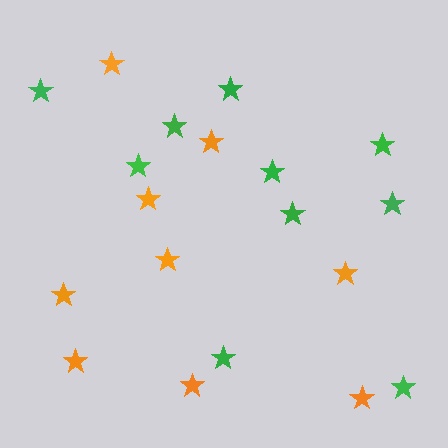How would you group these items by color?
There are 2 groups: one group of orange stars (9) and one group of green stars (10).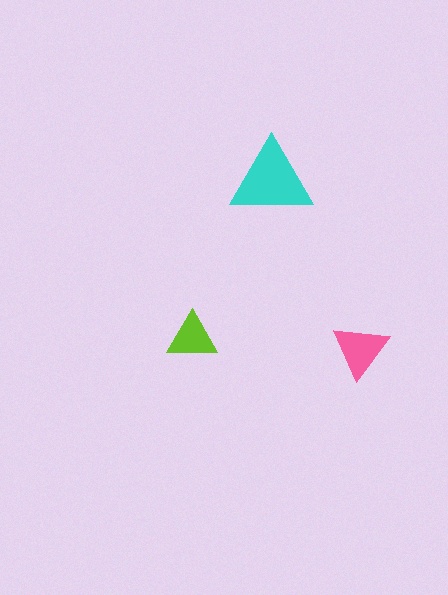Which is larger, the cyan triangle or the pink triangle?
The cyan one.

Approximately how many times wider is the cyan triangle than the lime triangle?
About 1.5 times wider.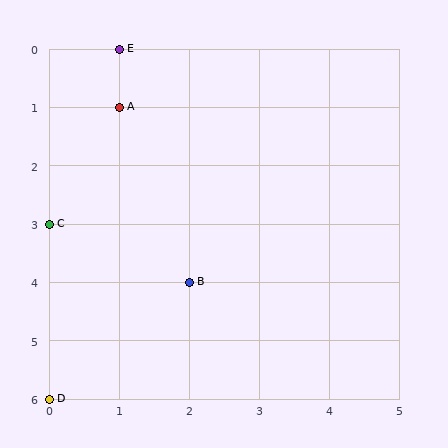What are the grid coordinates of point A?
Point A is at grid coordinates (1, 1).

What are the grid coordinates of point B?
Point B is at grid coordinates (2, 4).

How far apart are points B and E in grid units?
Points B and E are 1 column and 4 rows apart (about 4.1 grid units diagonally).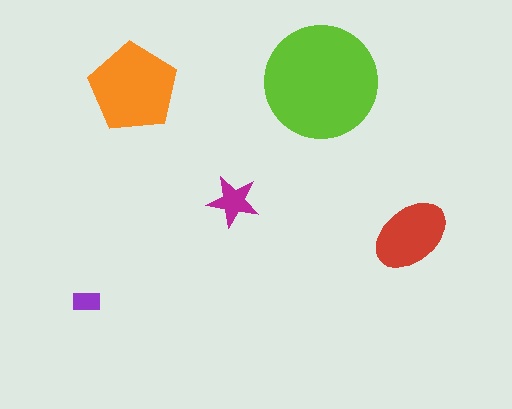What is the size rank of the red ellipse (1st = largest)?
3rd.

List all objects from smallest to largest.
The purple rectangle, the magenta star, the red ellipse, the orange pentagon, the lime circle.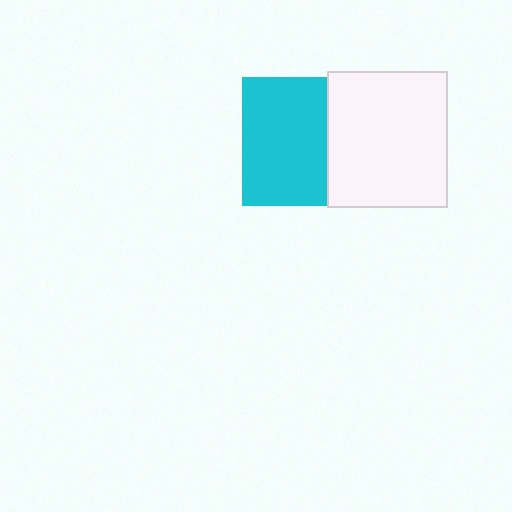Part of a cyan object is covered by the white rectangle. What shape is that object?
It is a square.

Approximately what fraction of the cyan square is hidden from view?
Roughly 33% of the cyan square is hidden behind the white rectangle.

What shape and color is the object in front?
The object in front is a white rectangle.